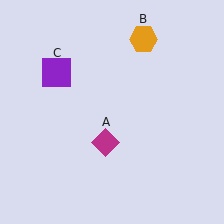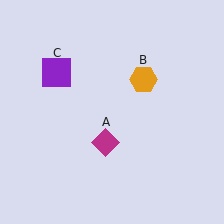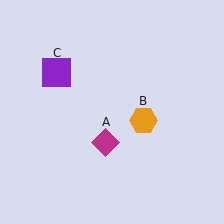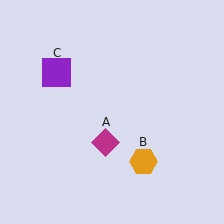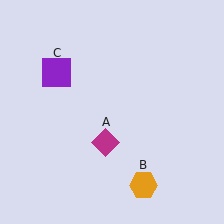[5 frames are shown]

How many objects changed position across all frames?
1 object changed position: orange hexagon (object B).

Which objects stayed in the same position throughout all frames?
Magenta diamond (object A) and purple square (object C) remained stationary.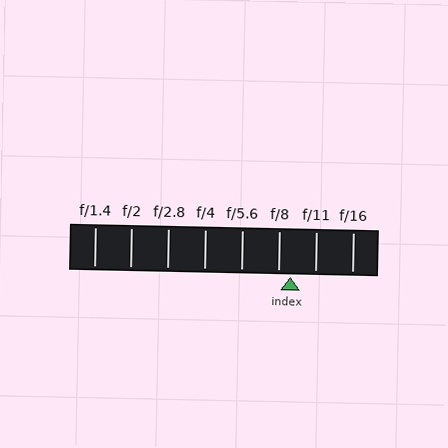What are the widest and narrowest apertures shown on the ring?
The widest aperture shown is f/1.4 and the narrowest is f/16.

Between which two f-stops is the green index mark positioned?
The index mark is between f/8 and f/11.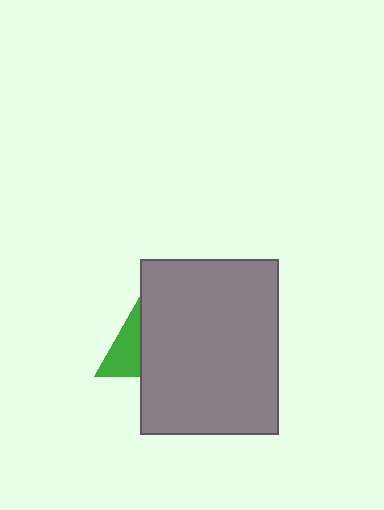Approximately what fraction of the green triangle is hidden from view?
Roughly 64% of the green triangle is hidden behind the gray rectangle.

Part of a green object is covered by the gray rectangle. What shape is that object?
It is a triangle.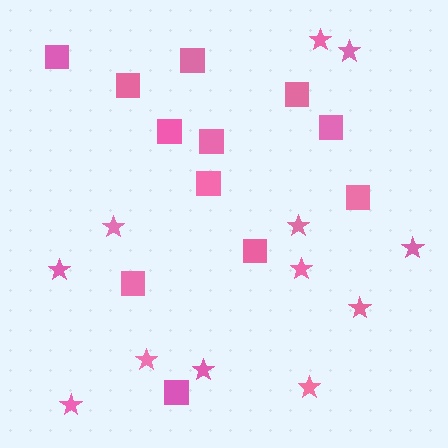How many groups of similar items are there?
There are 2 groups: one group of stars (12) and one group of squares (12).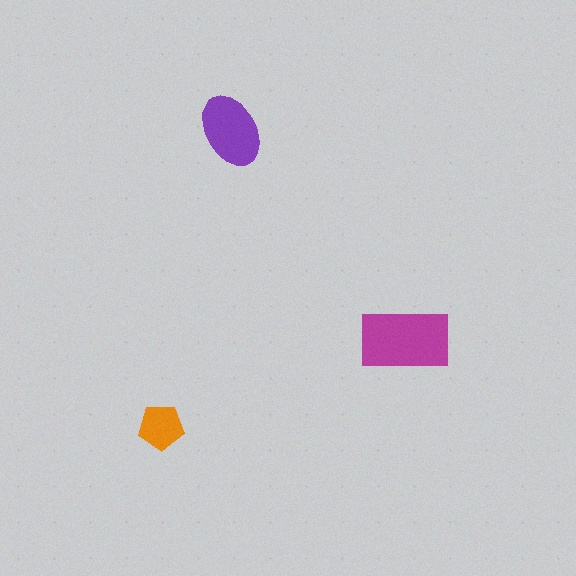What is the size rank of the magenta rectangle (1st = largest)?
1st.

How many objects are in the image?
There are 3 objects in the image.